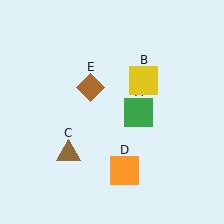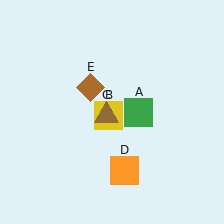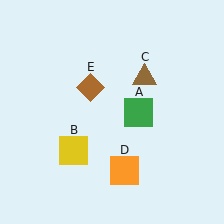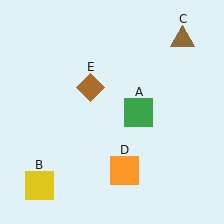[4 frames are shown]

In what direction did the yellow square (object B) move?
The yellow square (object B) moved down and to the left.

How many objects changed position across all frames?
2 objects changed position: yellow square (object B), brown triangle (object C).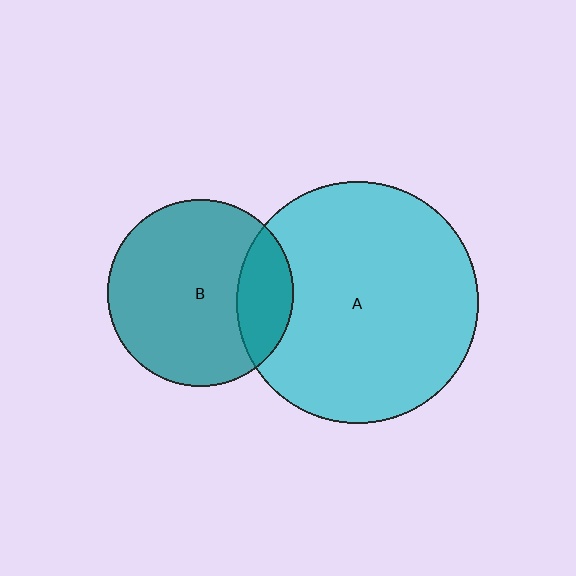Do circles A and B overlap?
Yes.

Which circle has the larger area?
Circle A (cyan).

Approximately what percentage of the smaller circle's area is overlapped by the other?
Approximately 20%.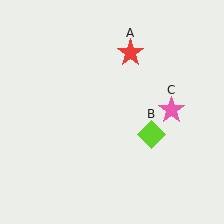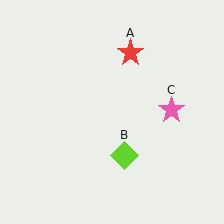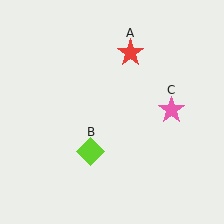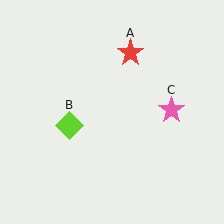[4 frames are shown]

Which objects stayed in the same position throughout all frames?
Red star (object A) and pink star (object C) remained stationary.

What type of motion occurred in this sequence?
The lime diamond (object B) rotated clockwise around the center of the scene.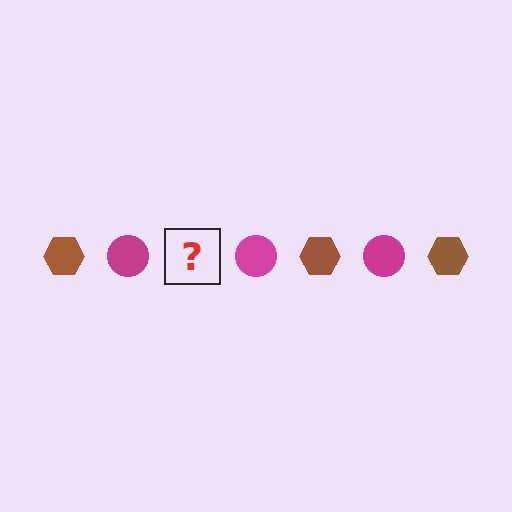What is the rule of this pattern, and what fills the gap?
The rule is that the pattern alternates between brown hexagon and magenta circle. The gap should be filled with a brown hexagon.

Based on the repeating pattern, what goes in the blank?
The blank should be a brown hexagon.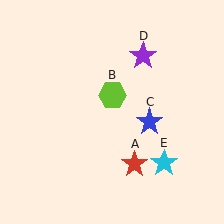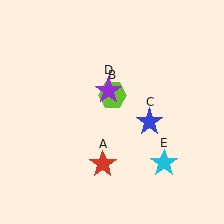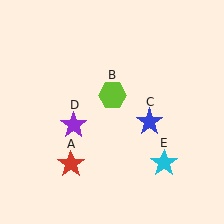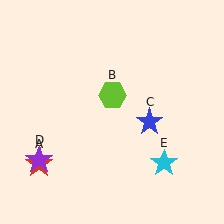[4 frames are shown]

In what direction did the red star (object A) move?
The red star (object A) moved left.